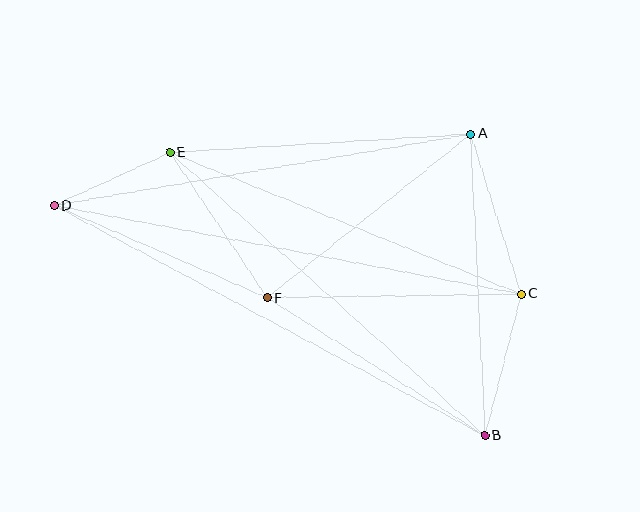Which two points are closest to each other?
Points D and E are closest to each other.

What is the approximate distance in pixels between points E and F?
The distance between E and F is approximately 175 pixels.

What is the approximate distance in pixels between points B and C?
The distance between B and C is approximately 146 pixels.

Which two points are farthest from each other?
Points B and D are farthest from each other.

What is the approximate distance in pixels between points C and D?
The distance between C and D is approximately 475 pixels.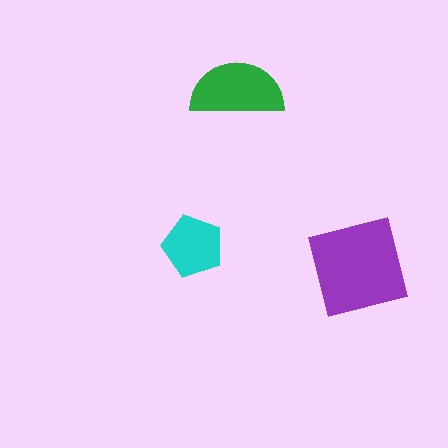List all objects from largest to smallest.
The purple square, the green semicircle, the cyan pentagon.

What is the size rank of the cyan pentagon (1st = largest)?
3rd.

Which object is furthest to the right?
The purple square is rightmost.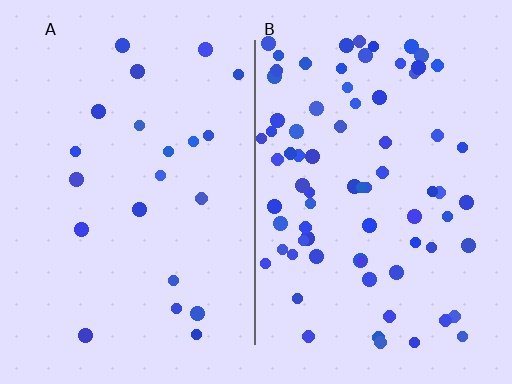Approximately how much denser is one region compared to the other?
Approximately 3.4× — region B over region A.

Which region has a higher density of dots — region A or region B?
B (the right).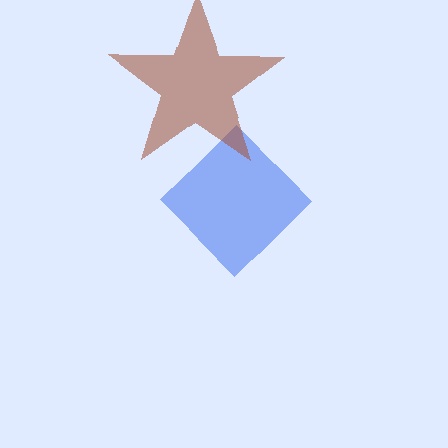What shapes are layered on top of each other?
The layered shapes are: a blue diamond, a brown star.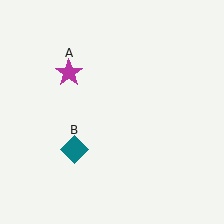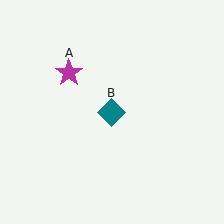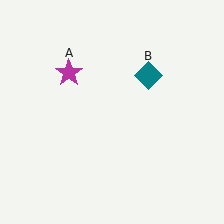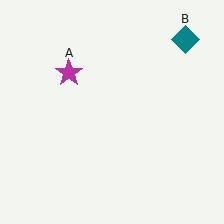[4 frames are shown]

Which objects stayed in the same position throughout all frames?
Magenta star (object A) remained stationary.